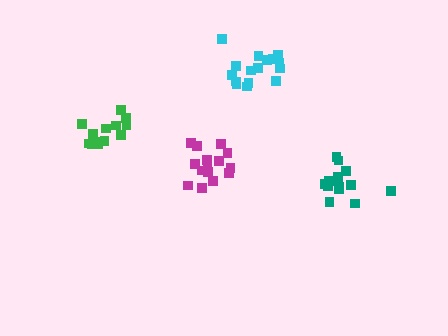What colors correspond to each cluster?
The clusters are colored: magenta, green, teal, cyan.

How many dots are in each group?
Group 1: 16 dots, Group 2: 13 dots, Group 3: 14 dots, Group 4: 16 dots (59 total).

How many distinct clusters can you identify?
There are 4 distinct clusters.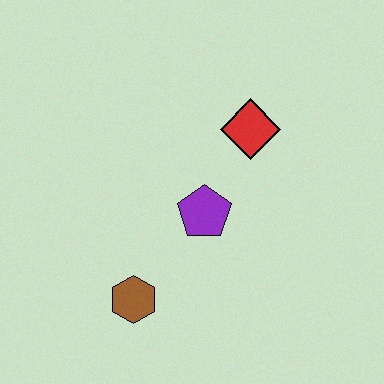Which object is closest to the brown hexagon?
The purple pentagon is closest to the brown hexagon.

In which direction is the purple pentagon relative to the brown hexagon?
The purple pentagon is above the brown hexagon.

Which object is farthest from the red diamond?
The brown hexagon is farthest from the red diamond.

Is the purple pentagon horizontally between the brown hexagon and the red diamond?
Yes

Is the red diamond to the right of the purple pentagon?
Yes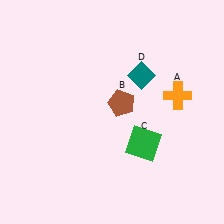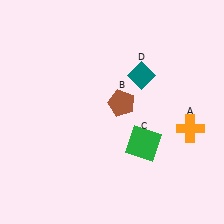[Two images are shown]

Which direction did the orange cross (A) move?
The orange cross (A) moved down.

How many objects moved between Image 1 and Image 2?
1 object moved between the two images.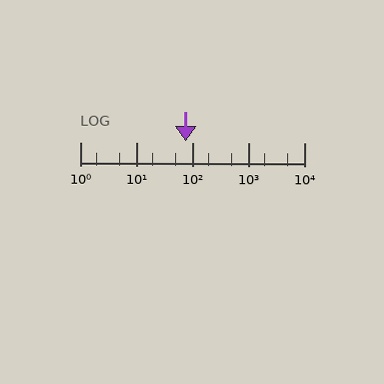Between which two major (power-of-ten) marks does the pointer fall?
The pointer is between 10 and 100.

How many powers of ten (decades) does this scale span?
The scale spans 4 decades, from 1 to 10000.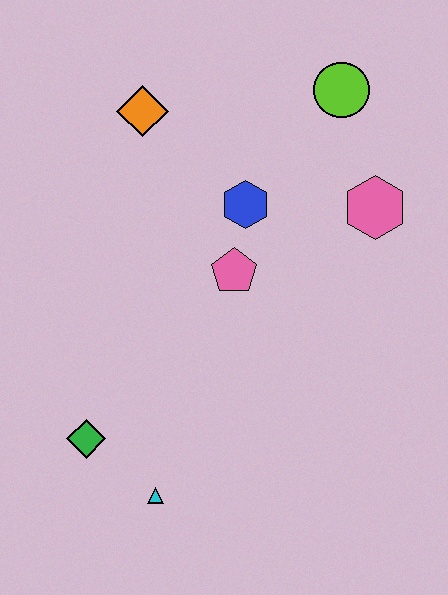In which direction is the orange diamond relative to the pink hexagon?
The orange diamond is to the left of the pink hexagon.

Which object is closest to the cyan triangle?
The green diamond is closest to the cyan triangle.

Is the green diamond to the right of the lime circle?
No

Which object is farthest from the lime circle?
The cyan triangle is farthest from the lime circle.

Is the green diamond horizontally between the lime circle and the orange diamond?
No